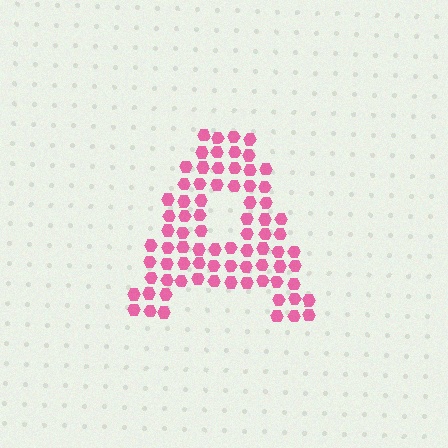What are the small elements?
The small elements are hexagons.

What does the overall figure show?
The overall figure shows the letter A.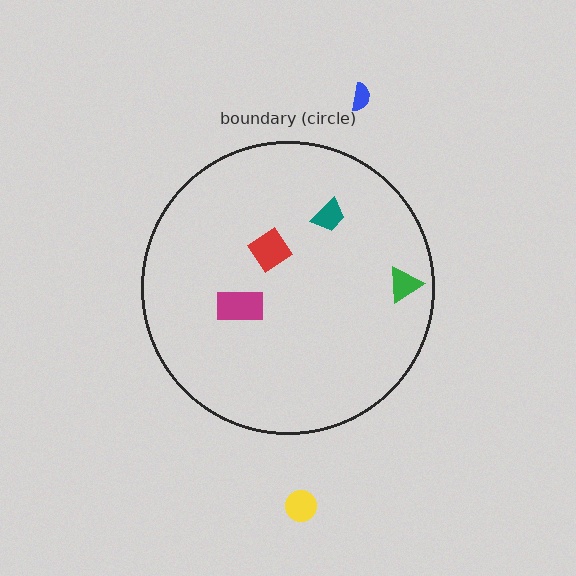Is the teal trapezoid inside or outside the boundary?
Inside.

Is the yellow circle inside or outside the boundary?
Outside.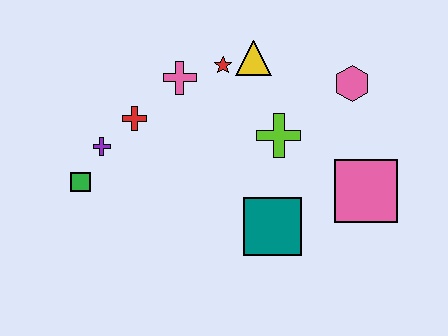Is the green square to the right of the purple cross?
No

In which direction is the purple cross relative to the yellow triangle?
The purple cross is to the left of the yellow triangle.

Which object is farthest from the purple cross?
The pink square is farthest from the purple cross.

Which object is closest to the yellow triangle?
The red star is closest to the yellow triangle.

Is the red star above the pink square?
Yes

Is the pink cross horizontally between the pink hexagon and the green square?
Yes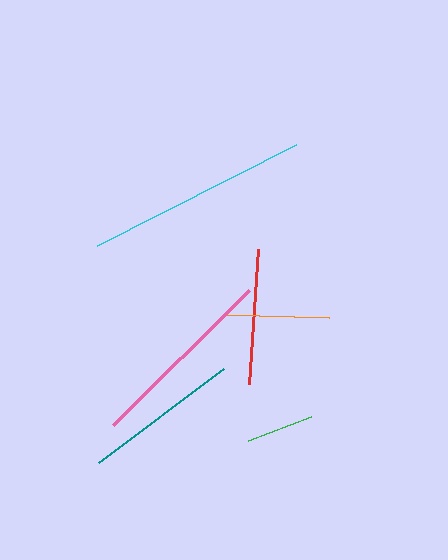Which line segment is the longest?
The cyan line is the longest at approximately 223 pixels.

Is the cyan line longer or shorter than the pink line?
The cyan line is longer than the pink line.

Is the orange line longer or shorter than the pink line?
The pink line is longer than the orange line.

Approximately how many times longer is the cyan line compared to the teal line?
The cyan line is approximately 1.4 times the length of the teal line.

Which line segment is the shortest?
The green line is the shortest at approximately 67 pixels.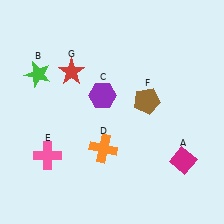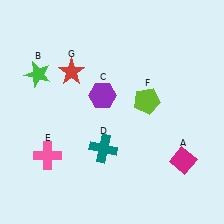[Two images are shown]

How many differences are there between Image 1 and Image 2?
There are 2 differences between the two images.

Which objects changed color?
D changed from orange to teal. F changed from brown to lime.